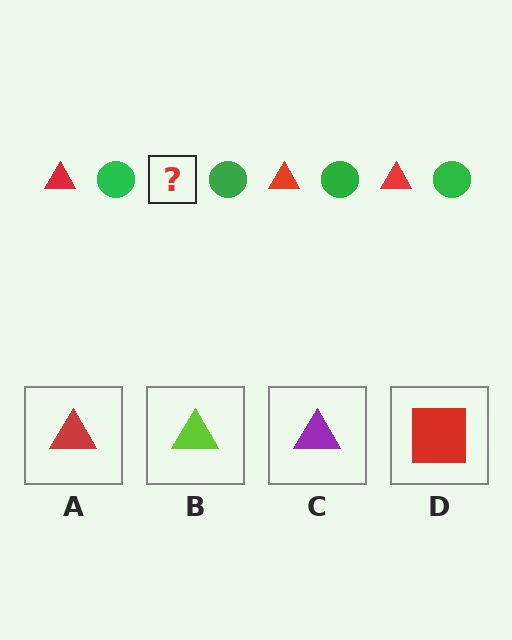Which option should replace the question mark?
Option A.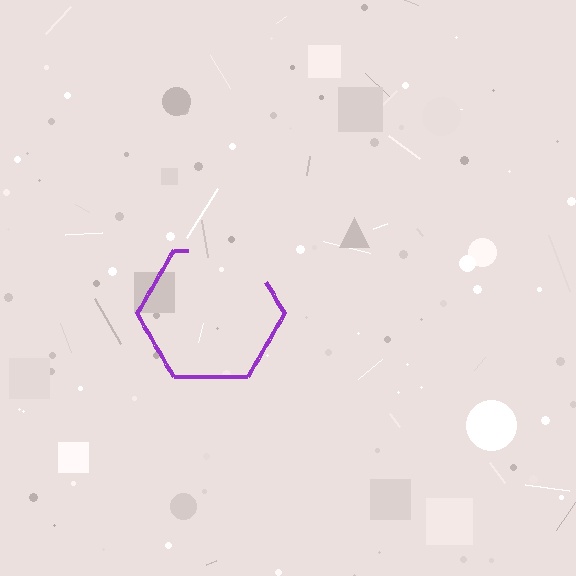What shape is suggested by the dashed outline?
The dashed outline suggests a hexagon.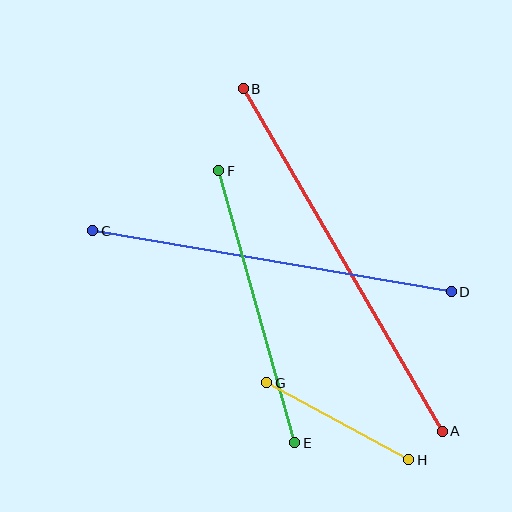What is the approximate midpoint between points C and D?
The midpoint is at approximately (272, 261) pixels.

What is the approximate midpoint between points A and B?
The midpoint is at approximately (343, 260) pixels.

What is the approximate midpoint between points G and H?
The midpoint is at approximately (338, 421) pixels.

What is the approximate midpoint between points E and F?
The midpoint is at approximately (257, 307) pixels.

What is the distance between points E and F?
The distance is approximately 282 pixels.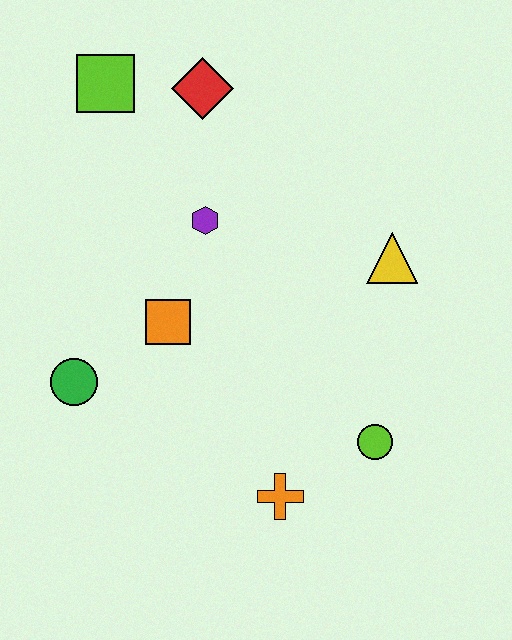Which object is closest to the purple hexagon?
The orange square is closest to the purple hexagon.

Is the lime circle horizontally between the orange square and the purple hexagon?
No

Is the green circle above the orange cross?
Yes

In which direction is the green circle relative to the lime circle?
The green circle is to the left of the lime circle.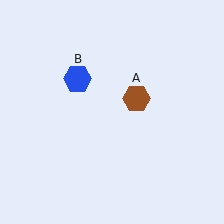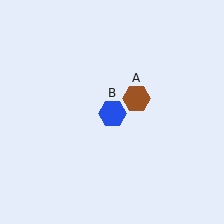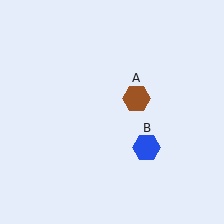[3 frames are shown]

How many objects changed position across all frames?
1 object changed position: blue hexagon (object B).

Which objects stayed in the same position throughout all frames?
Brown hexagon (object A) remained stationary.